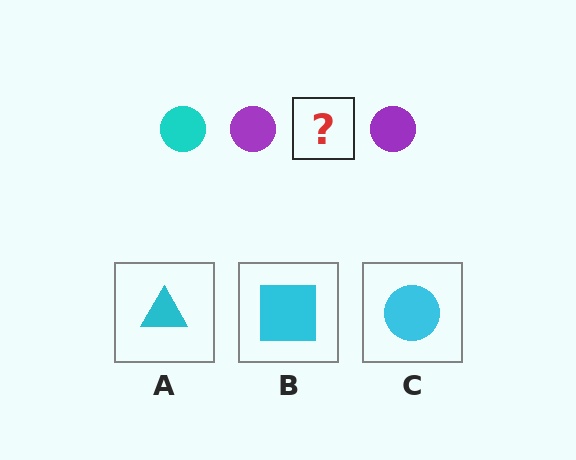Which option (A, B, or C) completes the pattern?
C.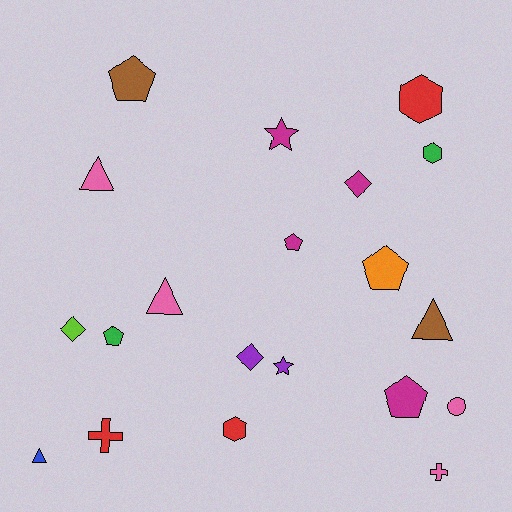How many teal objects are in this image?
There are no teal objects.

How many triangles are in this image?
There are 4 triangles.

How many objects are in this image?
There are 20 objects.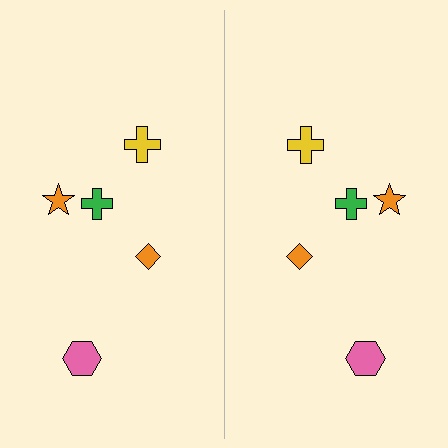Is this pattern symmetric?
Yes, this pattern has bilateral (reflection) symmetry.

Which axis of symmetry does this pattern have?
The pattern has a vertical axis of symmetry running through the center of the image.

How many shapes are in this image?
There are 10 shapes in this image.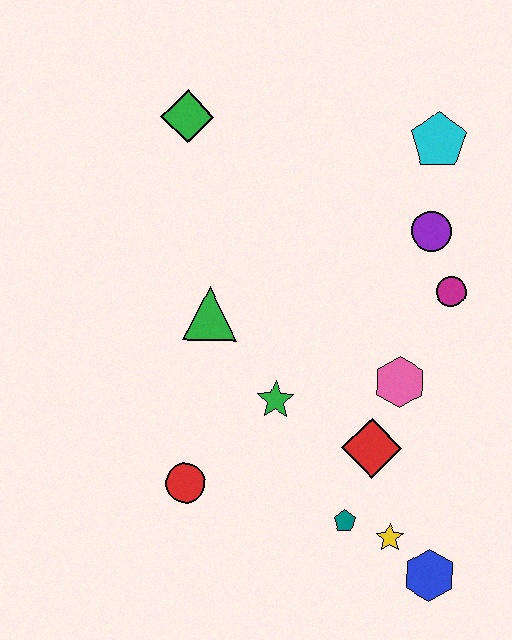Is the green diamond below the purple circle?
No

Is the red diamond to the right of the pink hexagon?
No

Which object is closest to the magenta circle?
The purple circle is closest to the magenta circle.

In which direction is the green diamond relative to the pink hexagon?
The green diamond is above the pink hexagon.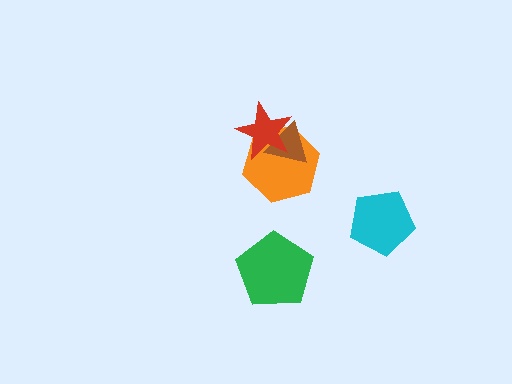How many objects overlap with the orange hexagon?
2 objects overlap with the orange hexagon.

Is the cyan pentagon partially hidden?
No, no other shape covers it.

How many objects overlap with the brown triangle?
2 objects overlap with the brown triangle.